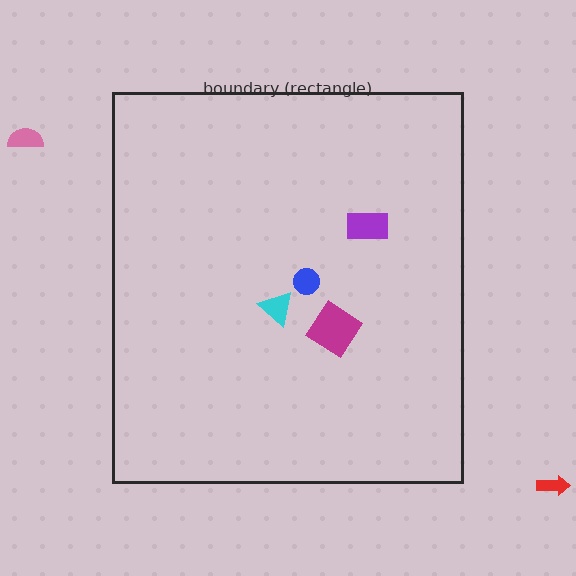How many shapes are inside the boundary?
4 inside, 2 outside.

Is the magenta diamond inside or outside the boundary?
Inside.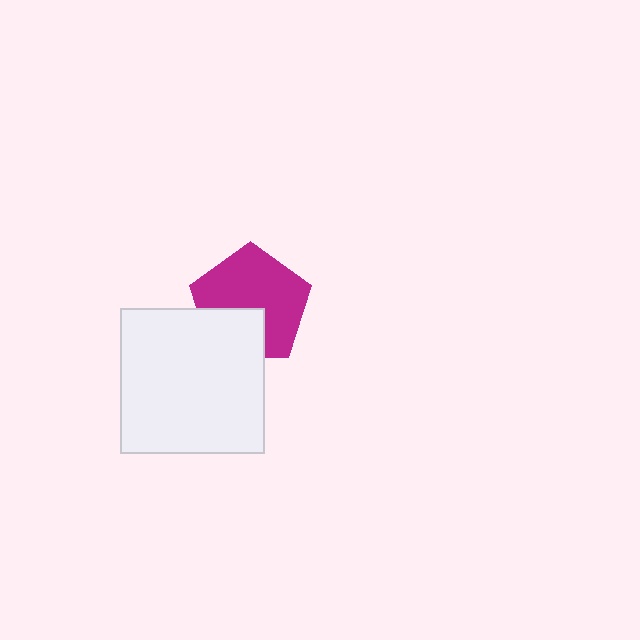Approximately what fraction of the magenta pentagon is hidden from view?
Roughly 31% of the magenta pentagon is hidden behind the white square.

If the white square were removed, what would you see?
You would see the complete magenta pentagon.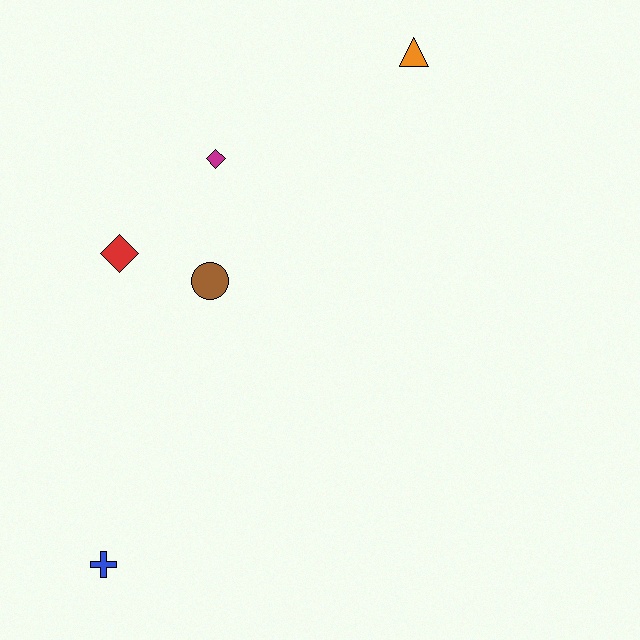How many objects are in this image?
There are 5 objects.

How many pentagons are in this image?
There are no pentagons.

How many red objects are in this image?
There is 1 red object.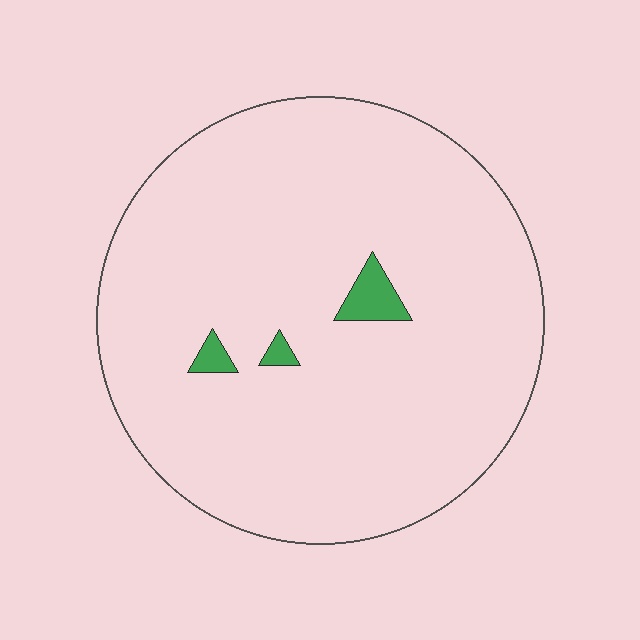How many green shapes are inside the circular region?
3.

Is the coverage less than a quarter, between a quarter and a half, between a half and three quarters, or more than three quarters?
Less than a quarter.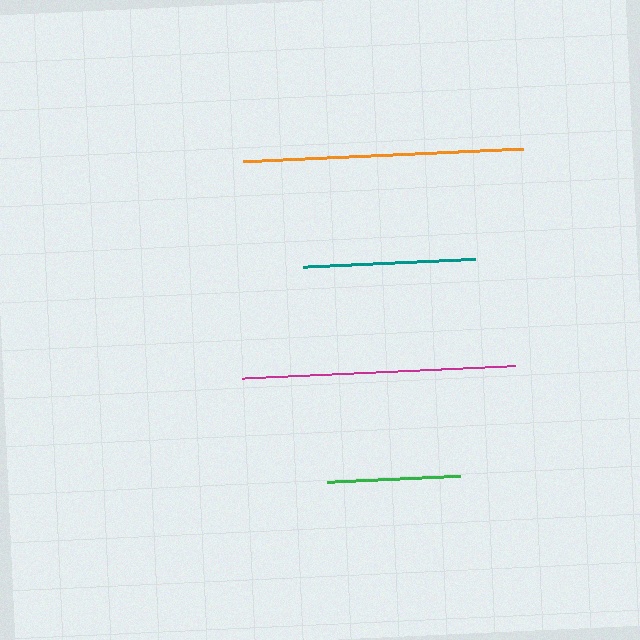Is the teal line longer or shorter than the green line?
The teal line is longer than the green line.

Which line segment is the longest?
The orange line is the longest at approximately 281 pixels.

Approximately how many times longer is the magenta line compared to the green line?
The magenta line is approximately 2.1 times the length of the green line.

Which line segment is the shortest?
The green line is the shortest at approximately 132 pixels.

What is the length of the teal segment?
The teal segment is approximately 173 pixels long.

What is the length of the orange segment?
The orange segment is approximately 281 pixels long.